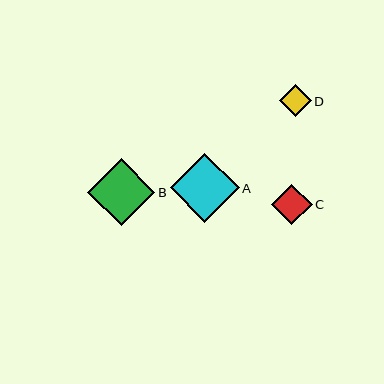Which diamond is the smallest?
Diamond D is the smallest with a size of approximately 32 pixels.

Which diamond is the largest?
Diamond A is the largest with a size of approximately 69 pixels.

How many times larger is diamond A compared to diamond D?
Diamond A is approximately 2.2 times the size of diamond D.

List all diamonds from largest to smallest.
From largest to smallest: A, B, C, D.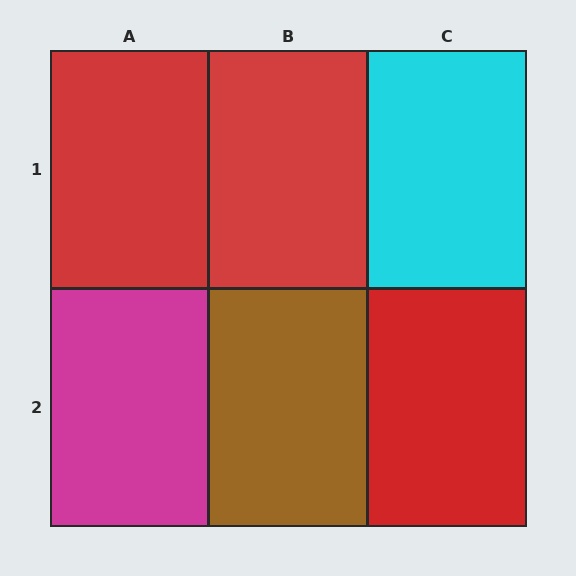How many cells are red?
3 cells are red.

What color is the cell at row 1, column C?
Cyan.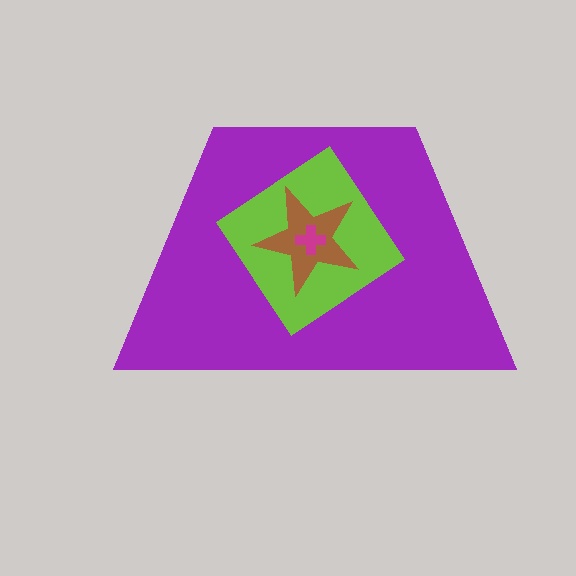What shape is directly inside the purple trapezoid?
The lime diamond.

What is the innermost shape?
The magenta cross.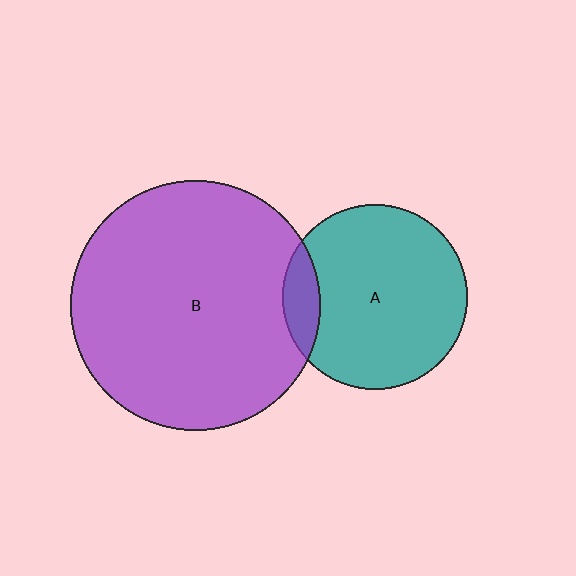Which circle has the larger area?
Circle B (purple).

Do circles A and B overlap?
Yes.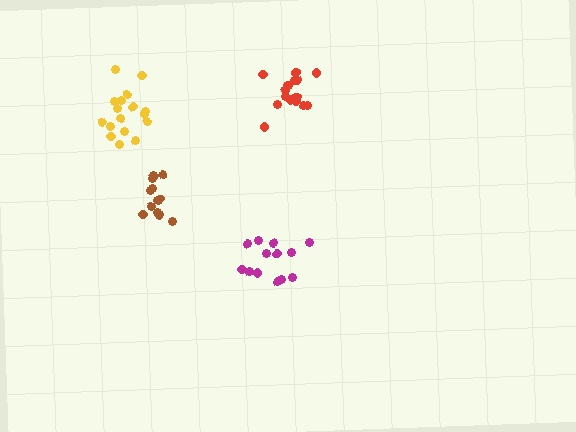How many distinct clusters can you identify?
There are 4 distinct clusters.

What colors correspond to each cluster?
The clusters are colored: brown, red, yellow, magenta.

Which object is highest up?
The red cluster is topmost.